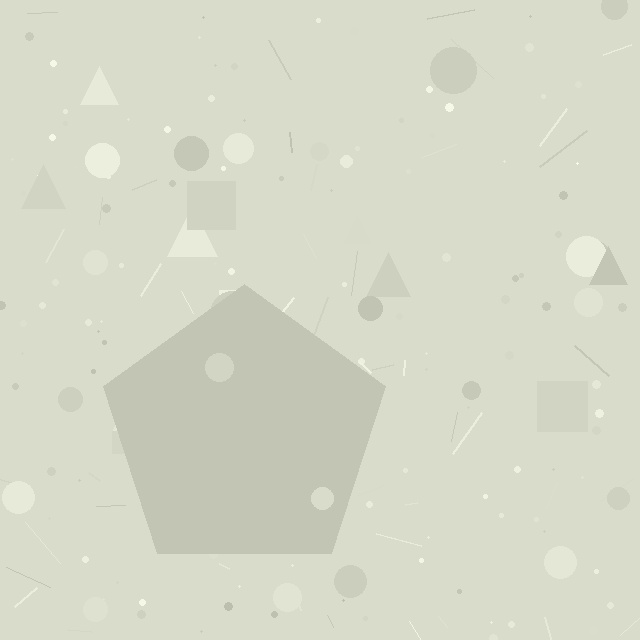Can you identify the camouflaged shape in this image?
The camouflaged shape is a pentagon.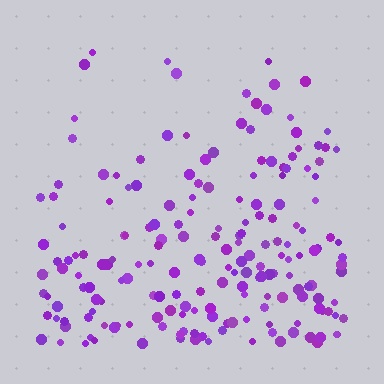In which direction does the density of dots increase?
From top to bottom, with the bottom side densest.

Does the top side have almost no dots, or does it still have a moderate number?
Still a moderate number, just noticeably fewer than the bottom.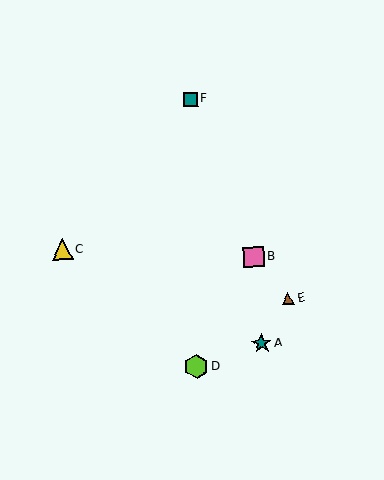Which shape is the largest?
The lime hexagon (labeled D) is the largest.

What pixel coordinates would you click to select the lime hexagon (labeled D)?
Click at (196, 367) to select the lime hexagon D.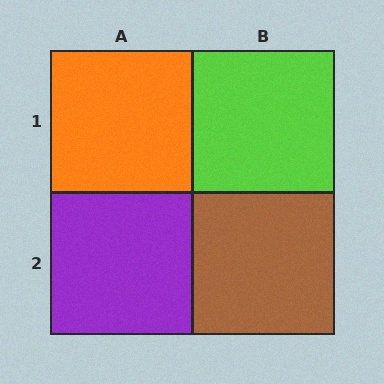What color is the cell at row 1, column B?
Lime.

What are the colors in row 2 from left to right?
Purple, brown.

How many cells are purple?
1 cell is purple.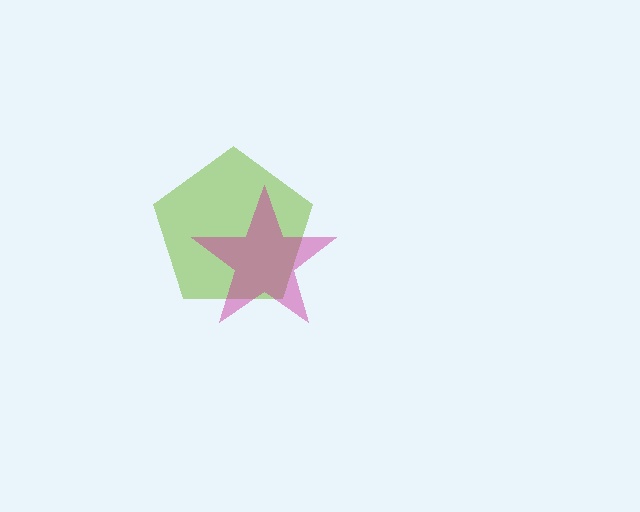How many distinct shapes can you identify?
There are 2 distinct shapes: a lime pentagon, a magenta star.